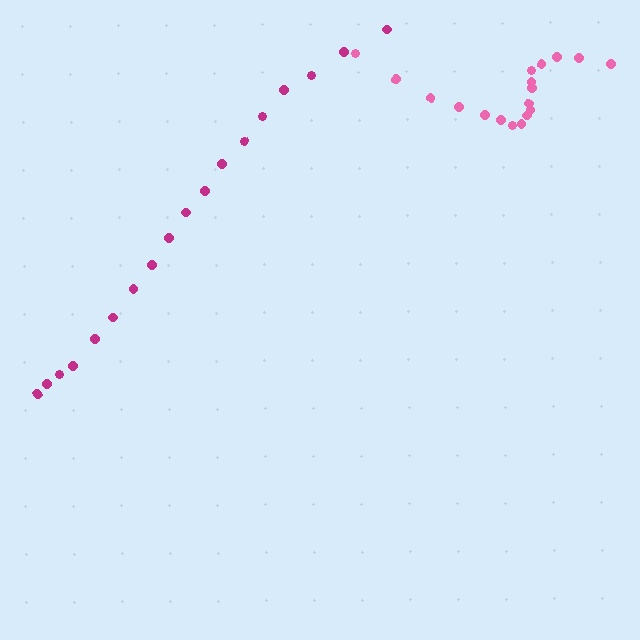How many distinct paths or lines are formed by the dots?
There are 2 distinct paths.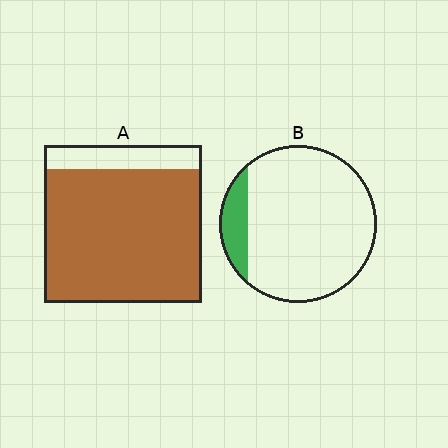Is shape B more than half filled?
No.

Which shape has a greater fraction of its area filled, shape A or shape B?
Shape A.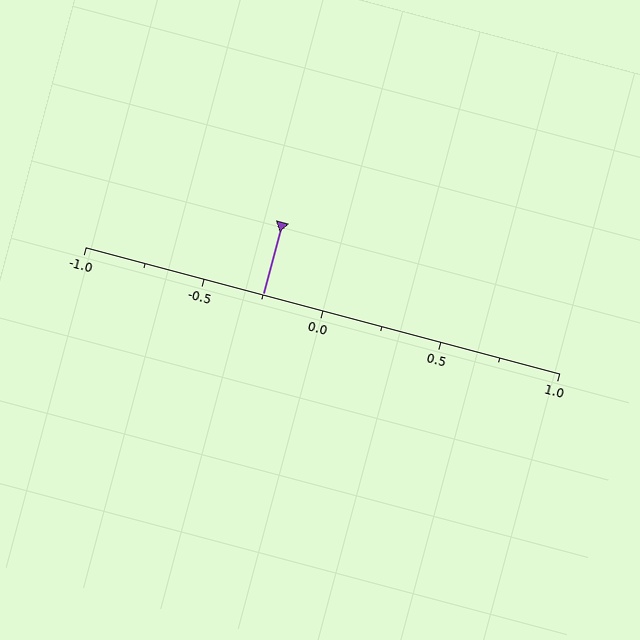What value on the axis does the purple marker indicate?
The marker indicates approximately -0.25.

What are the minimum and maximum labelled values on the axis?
The axis runs from -1.0 to 1.0.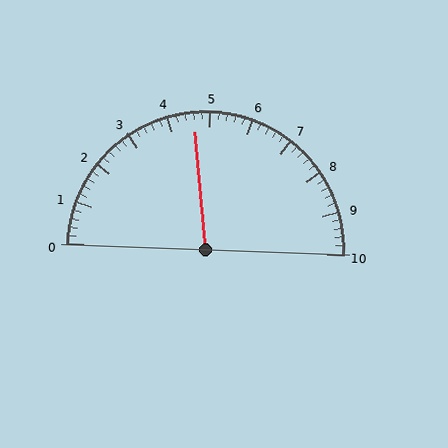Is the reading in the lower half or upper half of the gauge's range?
The reading is in the lower half of the range (0 to 10).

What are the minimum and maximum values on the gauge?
The gauge ranges from 0 to 10.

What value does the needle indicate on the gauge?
The needle indicates approximately 4.6.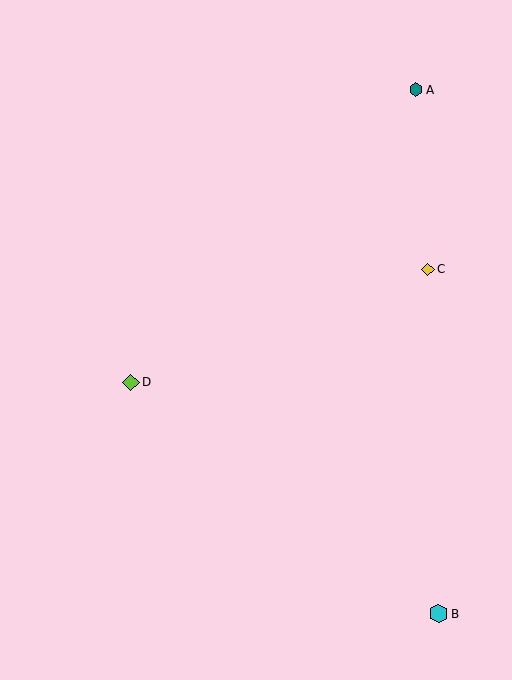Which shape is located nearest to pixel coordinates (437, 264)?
The yellow diamond (labeled C) at (428, 269) is nearest to that location.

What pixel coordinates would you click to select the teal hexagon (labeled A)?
Click at (416, 90) to select the teal hexagon A.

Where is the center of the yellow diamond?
The center of the yellow diamond is at (428, 269).